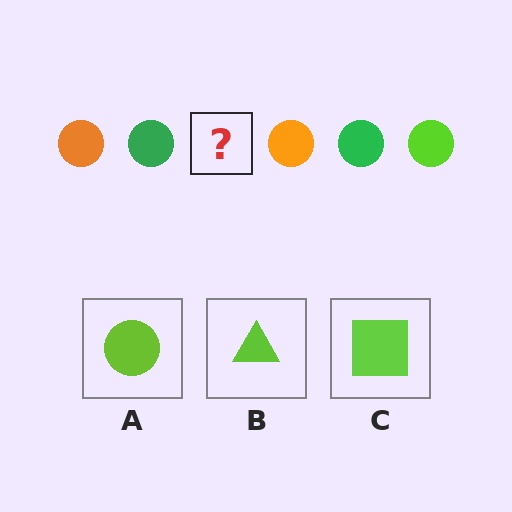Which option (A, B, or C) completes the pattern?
A.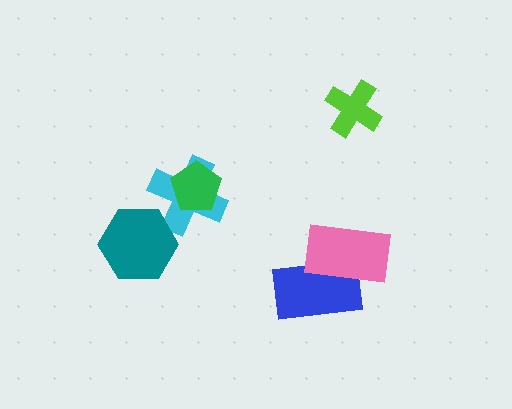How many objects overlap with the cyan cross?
2 objects overlap with the cyan cross.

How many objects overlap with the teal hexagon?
1 object overlaps with the teal hexagon.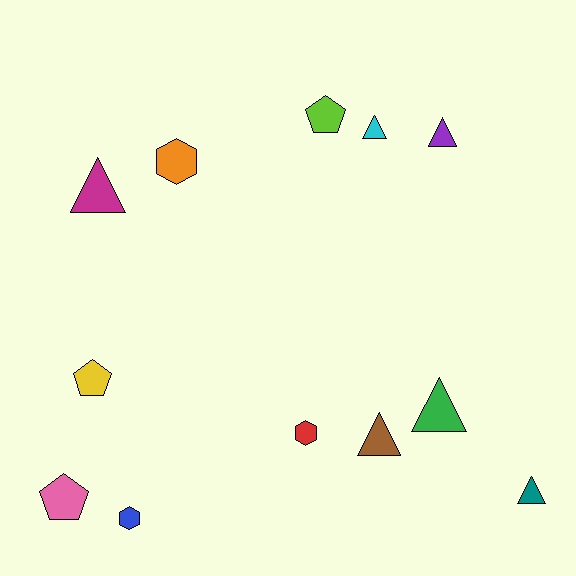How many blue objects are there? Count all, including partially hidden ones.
There is 1 blue object.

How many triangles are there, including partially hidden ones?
There are 6 triangles.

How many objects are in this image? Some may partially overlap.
There are 12 objects.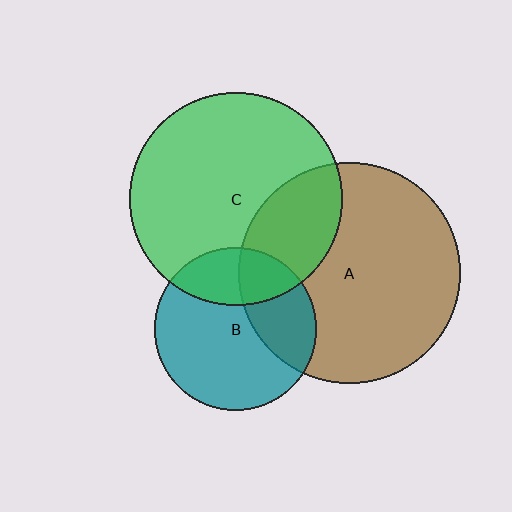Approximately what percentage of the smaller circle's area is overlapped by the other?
Approximately 25%.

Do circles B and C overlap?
Yes.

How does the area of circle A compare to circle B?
Approximately 1.9 times.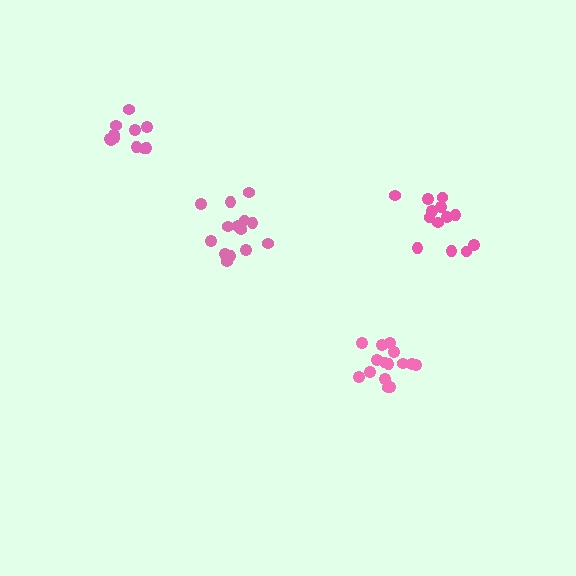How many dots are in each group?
Group 1: 15 dots, Group 2: 14 dots, Group 3: 13 dots, Group 4: 11 dots (53 total).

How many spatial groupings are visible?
There are 4 spatial groupings.